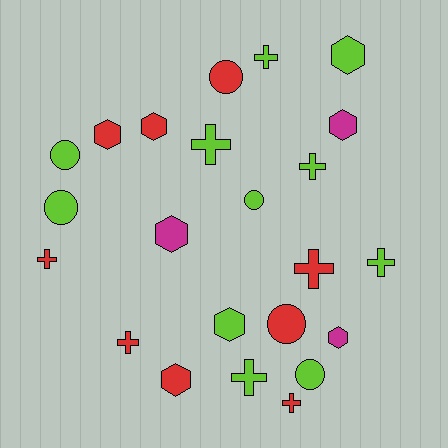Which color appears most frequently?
Lime, with 11 objects.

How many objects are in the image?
There are 23 objects.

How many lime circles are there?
There are 4 lime circles.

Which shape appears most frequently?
Cross, with 9 objects.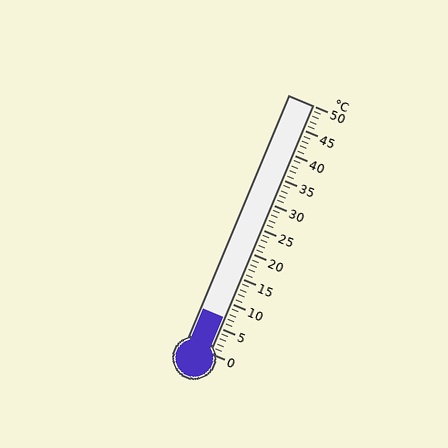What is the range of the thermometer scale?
The thermometer scale ranges from 0°C to 50°C.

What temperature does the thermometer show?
The thermometer shows approximately 7°C.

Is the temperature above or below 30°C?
The temperature is below 30°C.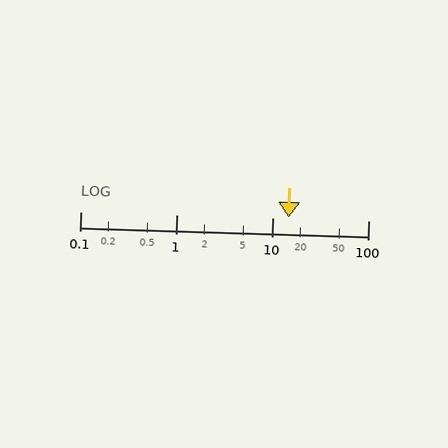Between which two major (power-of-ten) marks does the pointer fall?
The pointer is between 10 and 100.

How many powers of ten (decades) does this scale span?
The scale spans 3 decades, from 0.1 to 100.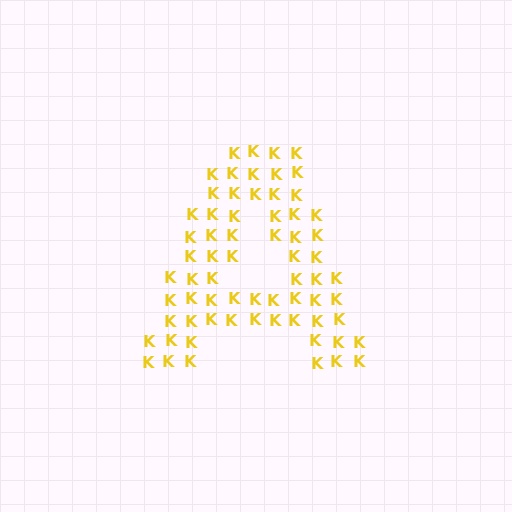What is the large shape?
The large shape is the letter A.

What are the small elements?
The small elements are letter K's.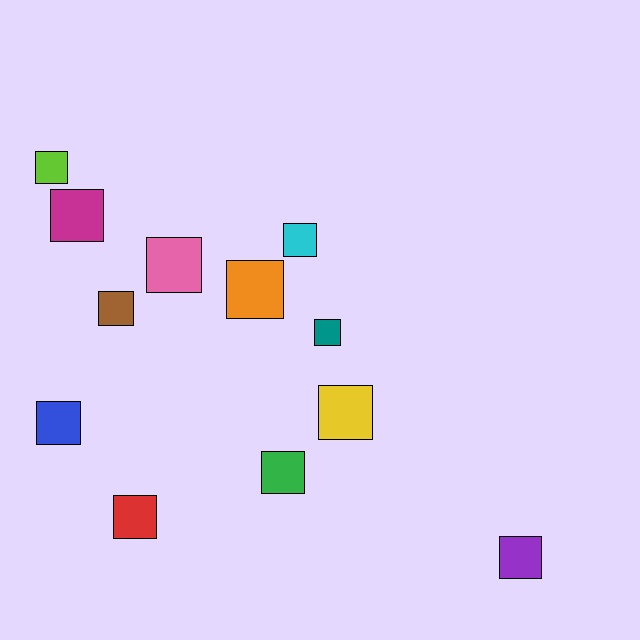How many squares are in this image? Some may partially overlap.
There are 12 squares.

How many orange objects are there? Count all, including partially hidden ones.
There is 1 orange object.